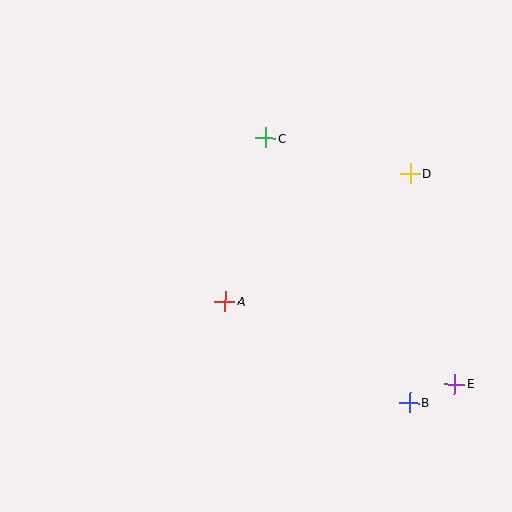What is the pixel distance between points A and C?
The distance between A and C is 168 pixels.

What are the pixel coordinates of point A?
Point A is at (225, 301).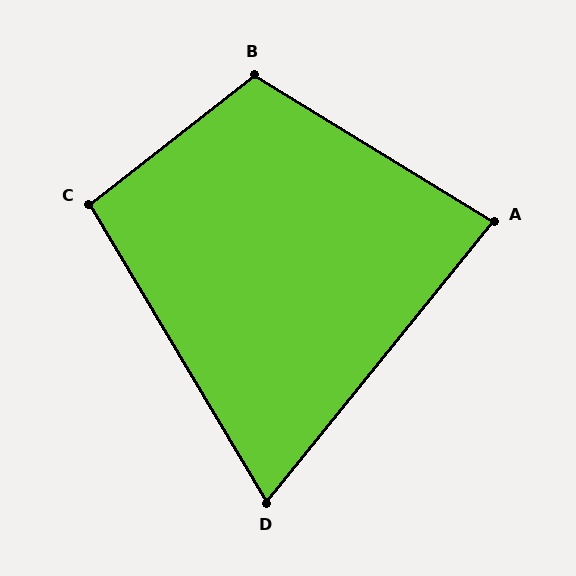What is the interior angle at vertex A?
Approximately 83 degrees (acute).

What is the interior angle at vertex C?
Approximately 97 degrees (obtuse).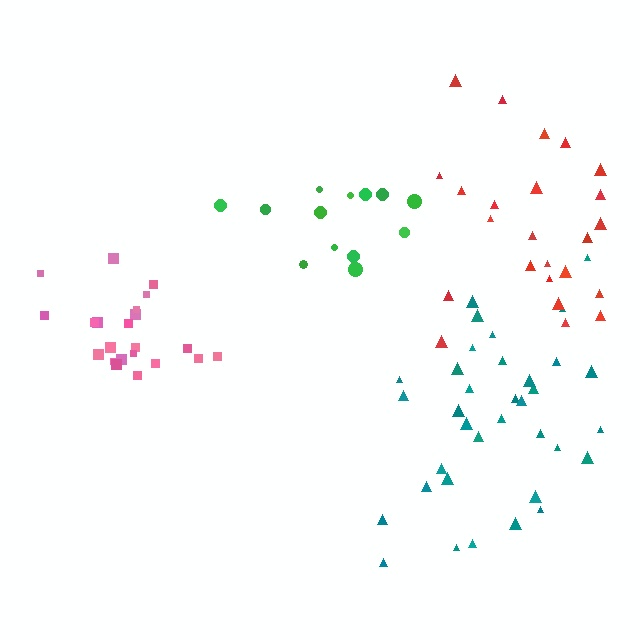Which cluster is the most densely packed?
Pink.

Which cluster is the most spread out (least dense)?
Green.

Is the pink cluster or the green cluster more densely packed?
Pink.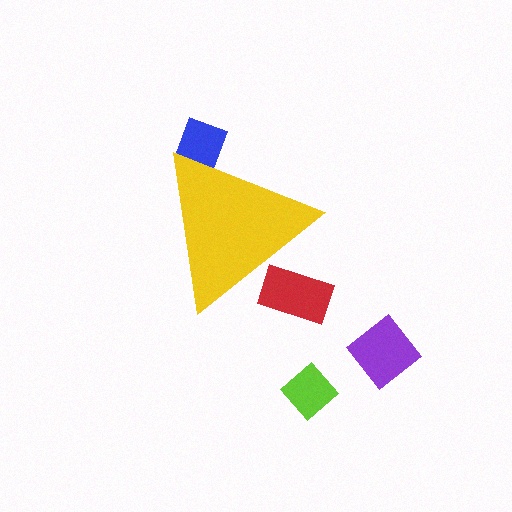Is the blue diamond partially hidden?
Yes, the blue diamond is partially hidden behind the yellow triangle.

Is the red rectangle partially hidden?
Yes, the red rectangle is partially hidden behind the yellow triangle.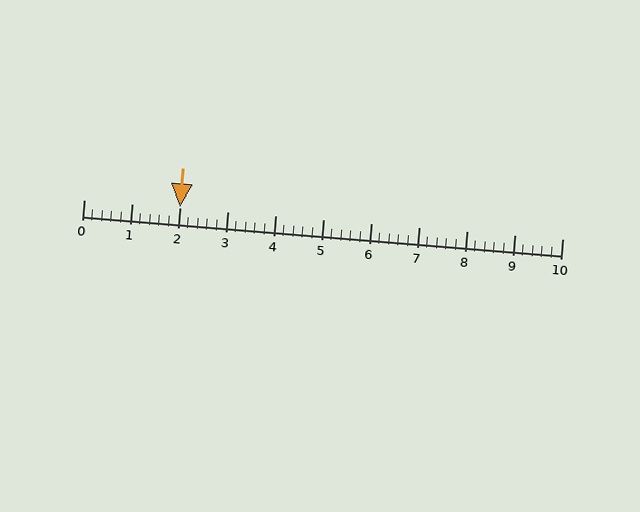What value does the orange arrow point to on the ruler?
The orange arrow points to approximately 2.0.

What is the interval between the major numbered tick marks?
The major tick marks are spaced 1 units apart.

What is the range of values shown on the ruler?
The ruler shows values from 0 to 10.